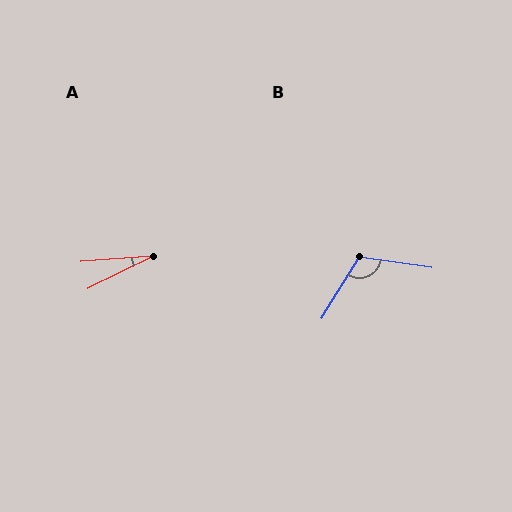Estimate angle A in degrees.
Approximately 22 degrees.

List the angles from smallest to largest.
A (22°), B (113°).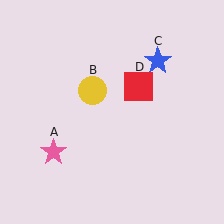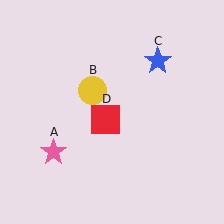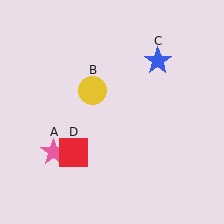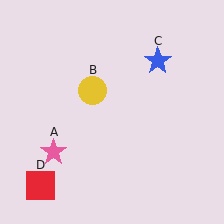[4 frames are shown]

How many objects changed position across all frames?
1 object changed position: red square (object D).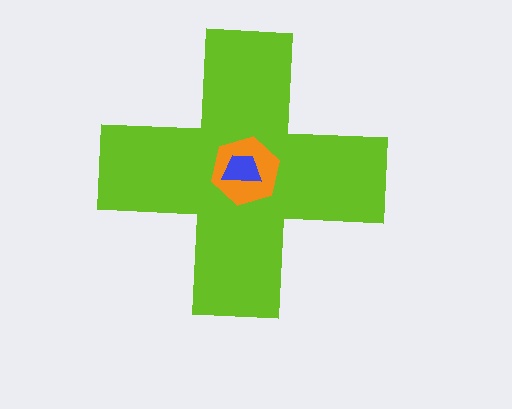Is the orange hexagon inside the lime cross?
Yes.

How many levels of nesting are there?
3.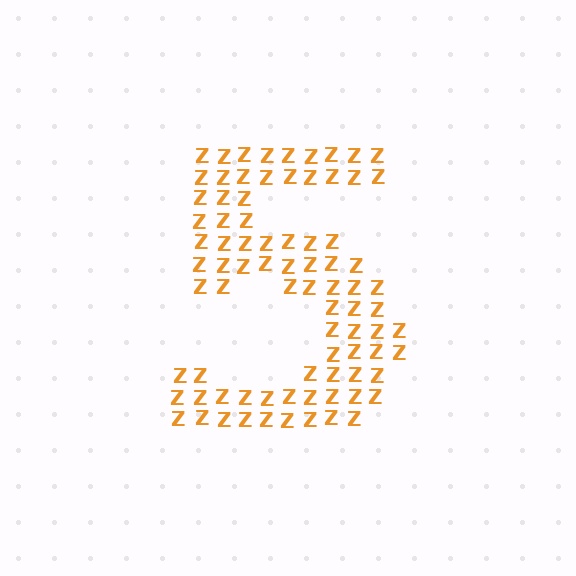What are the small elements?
The small elements are letter Z's.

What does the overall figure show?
The overall figure shows the digit 5.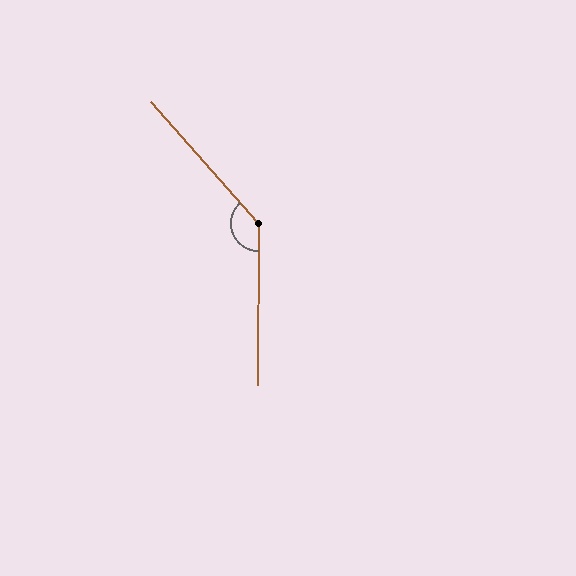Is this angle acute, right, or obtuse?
It is obtuse.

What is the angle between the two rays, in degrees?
Approximately 138 degrees.